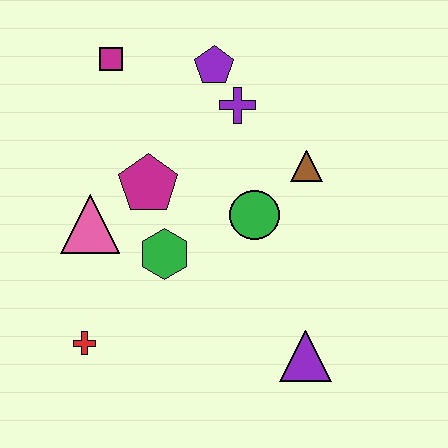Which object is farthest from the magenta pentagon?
The purple triangle is farthest from the magenta pentagon.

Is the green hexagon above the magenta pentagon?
No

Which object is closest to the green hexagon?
The magenta pentagon is closest to the green hexagon.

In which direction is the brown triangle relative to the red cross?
The brown triangle is to the right of the red cross.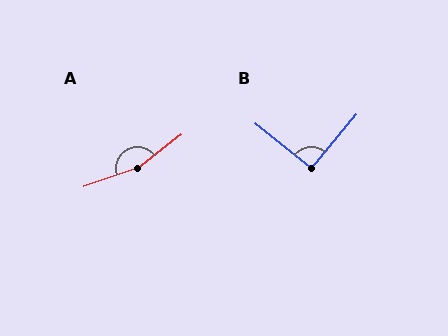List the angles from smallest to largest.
B (92°), A (161°).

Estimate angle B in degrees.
Approximately 92 degrees.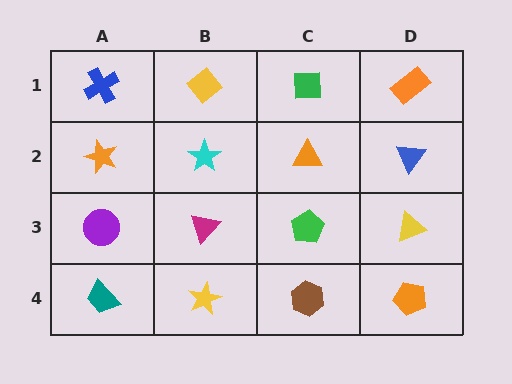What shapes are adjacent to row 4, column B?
A magenta triangle (row 3, column B), a teal trapezoid (row 4, column A), a brown hexagon (row 4, column C).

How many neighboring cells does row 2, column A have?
3.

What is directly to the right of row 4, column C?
An orange pentagon.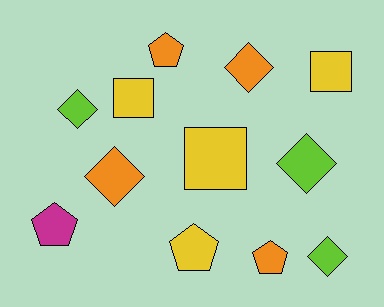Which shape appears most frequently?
Diamond, with 5 objects.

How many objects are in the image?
There are 12 objects.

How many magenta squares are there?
There are no magenta squares.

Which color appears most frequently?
Orange, with 4 objects.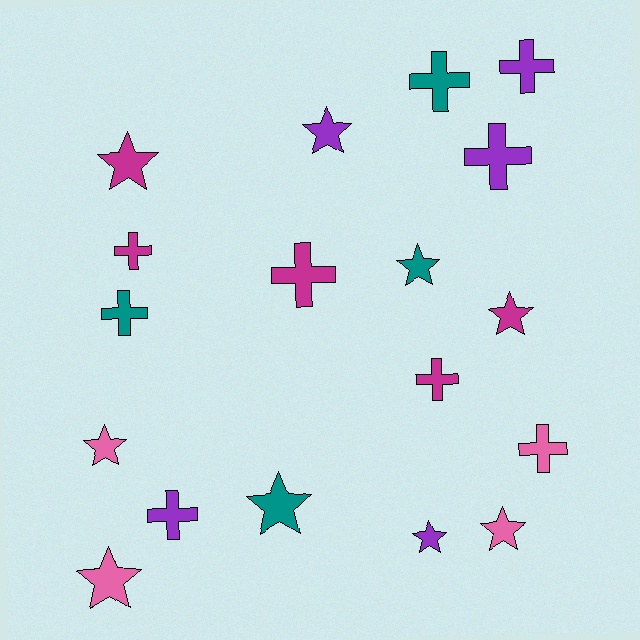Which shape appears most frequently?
Cross, with 9 objects.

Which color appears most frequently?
Magenta, with 5 objects.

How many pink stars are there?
There are 3 pink stars.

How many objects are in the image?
There are 18 objects.